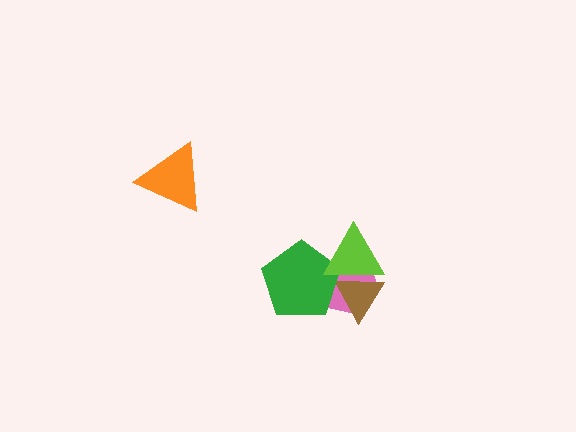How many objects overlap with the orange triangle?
0 objects overlap with the orange triangle.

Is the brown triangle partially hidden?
Yes, it is partially covered by another shape.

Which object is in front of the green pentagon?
The lime triangle is in front of the green pentagon.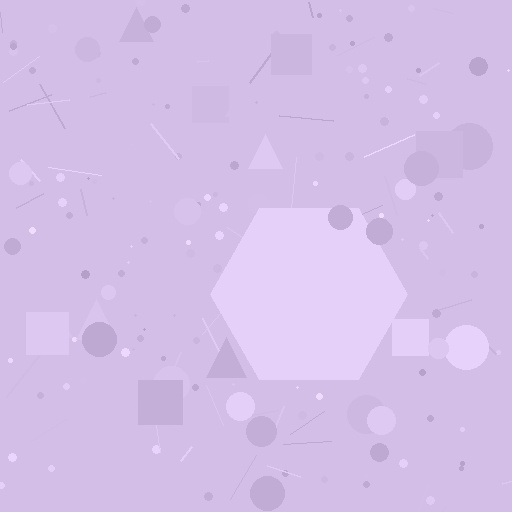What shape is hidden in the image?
A hexagon is hidden in the image.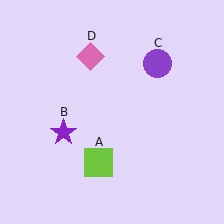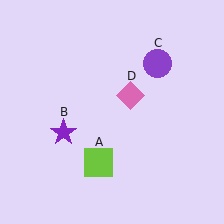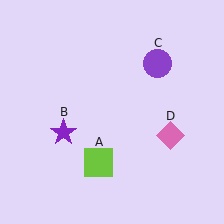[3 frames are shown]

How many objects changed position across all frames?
1 object changed position: pink diamond (object D).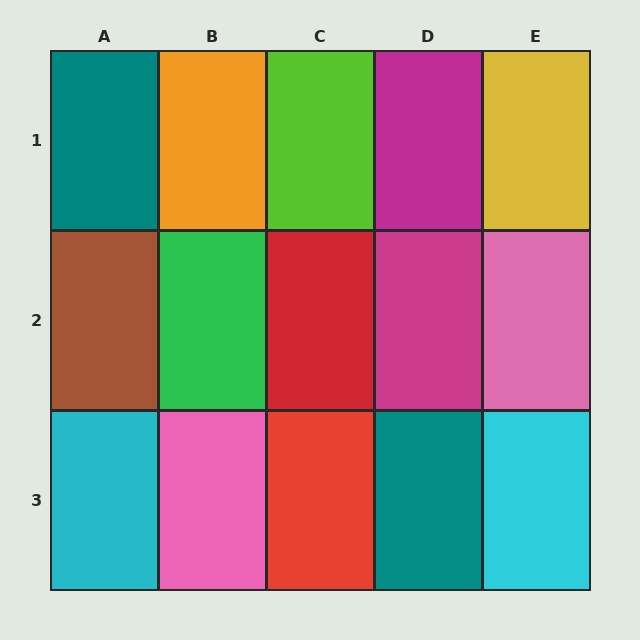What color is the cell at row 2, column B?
Green.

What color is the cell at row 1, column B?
Orange.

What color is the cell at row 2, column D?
Magenta.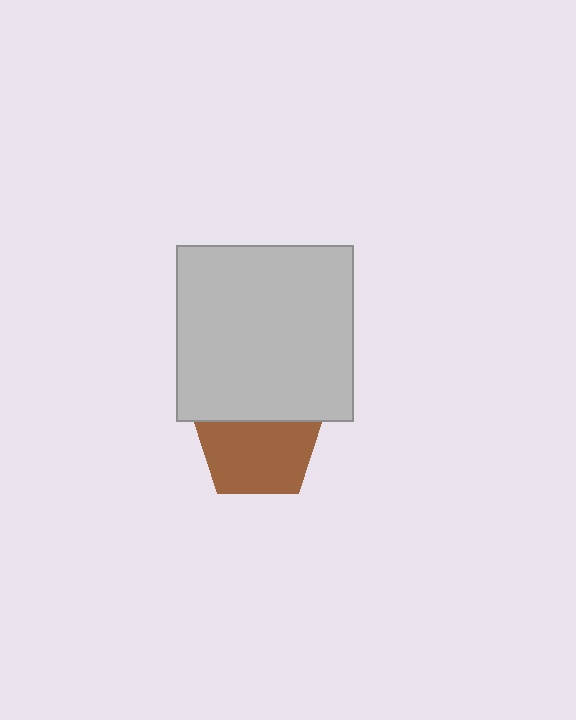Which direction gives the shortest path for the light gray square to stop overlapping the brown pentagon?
Moving up gives the shortest separation.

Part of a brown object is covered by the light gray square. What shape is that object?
It is a pentagon.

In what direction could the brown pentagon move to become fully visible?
The brown pentagon could move down. That would shift it out from behind the light gray square entirely.